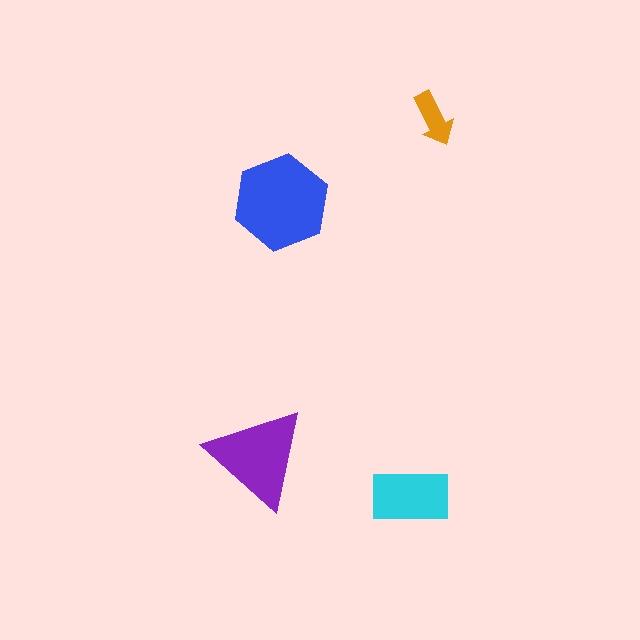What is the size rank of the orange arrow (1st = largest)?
4th.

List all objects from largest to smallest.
The blue hexagon, the purple triangle, the cyan rectangle, the orange arrow.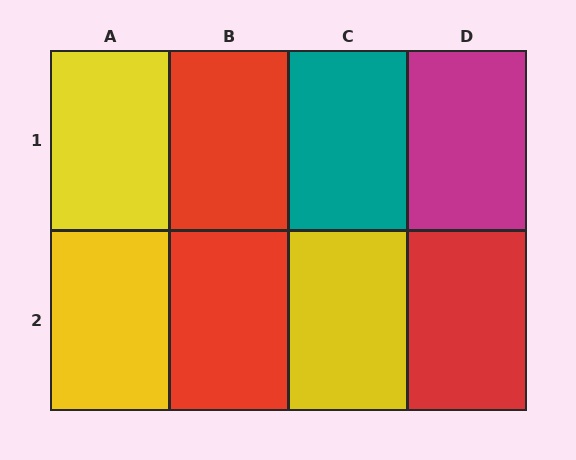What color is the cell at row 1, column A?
Yellow.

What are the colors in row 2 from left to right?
Yellow, red, yellow, red.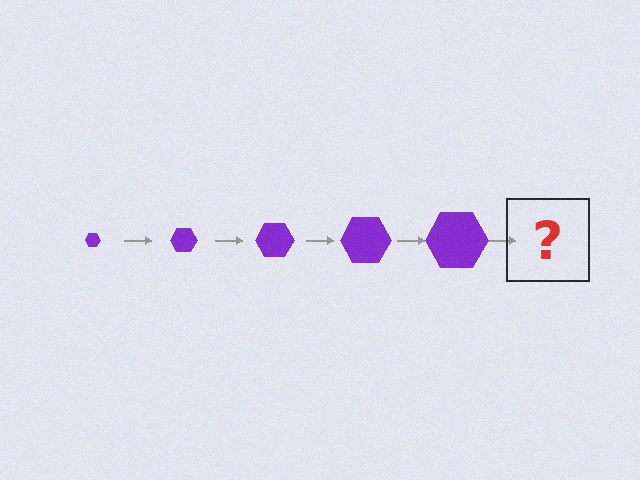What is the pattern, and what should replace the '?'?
The pattern is that the hexagon gets progressively larger each step. The '?' should be a purple hexagon, larger than the previous one.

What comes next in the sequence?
The next element should be a purple hexagon, larger than the previous one.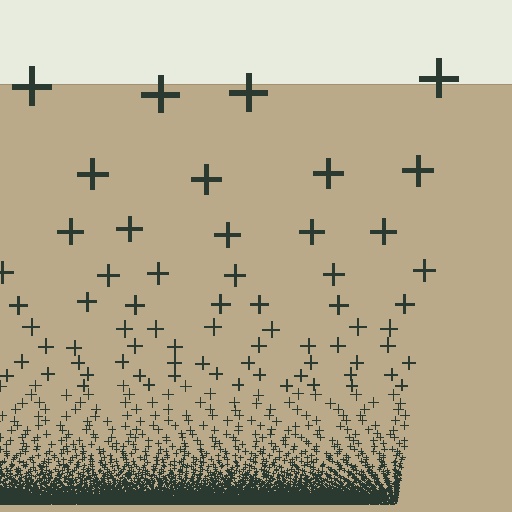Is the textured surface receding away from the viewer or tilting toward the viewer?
The surface appears to tilt toward the viewer. Texture elements get larger and sparser toward the top.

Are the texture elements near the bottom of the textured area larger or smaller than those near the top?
Smaller. The gradient is inverted — elements near the bottom are smaller and denser.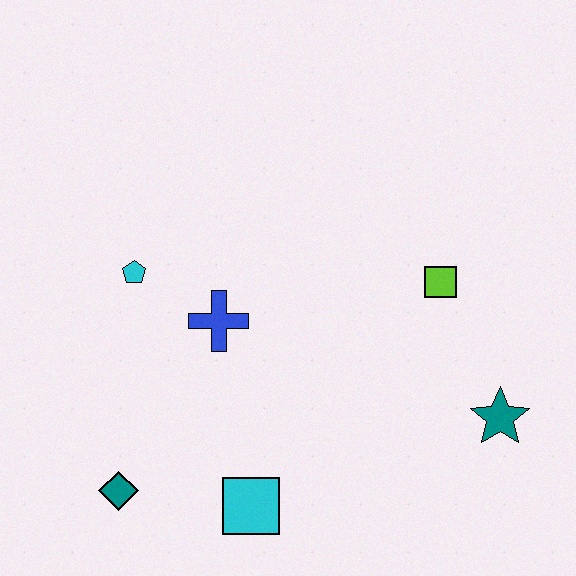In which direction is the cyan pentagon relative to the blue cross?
The cyan pentagon is to the left of the blue cross.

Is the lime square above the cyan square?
Yes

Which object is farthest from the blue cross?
The teal star is farthest from the blue cross.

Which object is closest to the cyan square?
The teal diamond is closest to the cyan square.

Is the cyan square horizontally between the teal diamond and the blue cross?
No